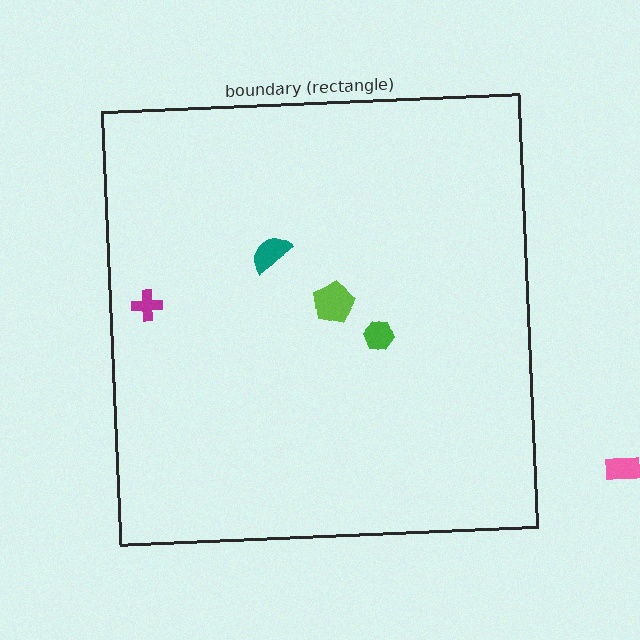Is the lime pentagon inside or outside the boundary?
Inside.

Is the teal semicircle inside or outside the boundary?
Inside.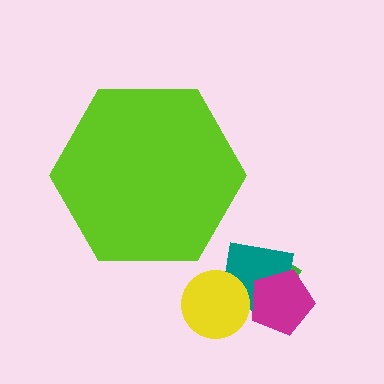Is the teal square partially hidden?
No, the teal square is fully visible.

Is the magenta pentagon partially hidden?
No, the magenta pentagon is fully visible.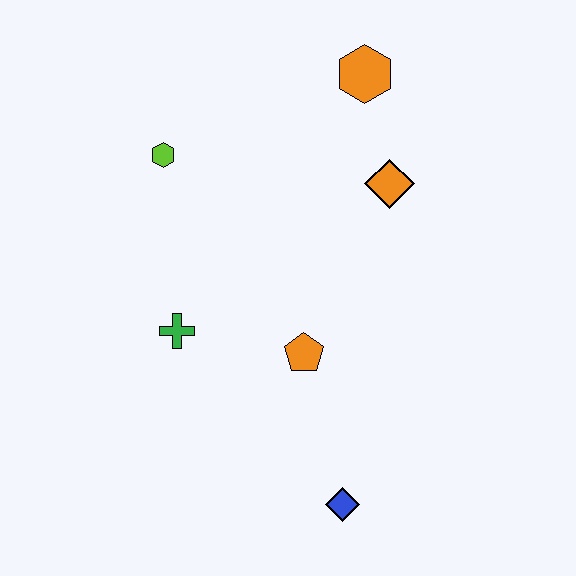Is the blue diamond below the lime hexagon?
Yes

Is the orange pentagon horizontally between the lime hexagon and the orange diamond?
Yes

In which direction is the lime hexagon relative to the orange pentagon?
The lime hexagon is above the orange pentagon.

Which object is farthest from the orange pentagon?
The orange hexagon is farthest from the orange pentagon.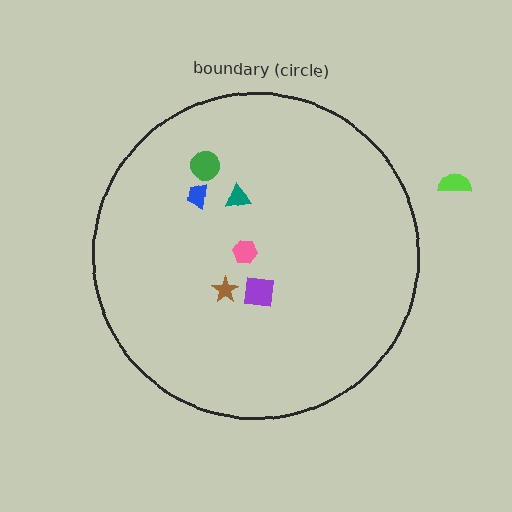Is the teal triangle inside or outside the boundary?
Inside.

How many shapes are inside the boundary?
6 inside, 1 outside.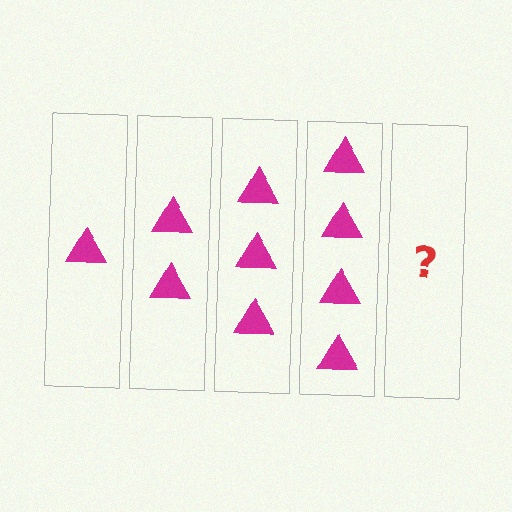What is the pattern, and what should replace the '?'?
The pattern is that each step adds one more triangle. The '?' should be 5 triangles.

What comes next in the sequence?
The next element should be 5 triangles.